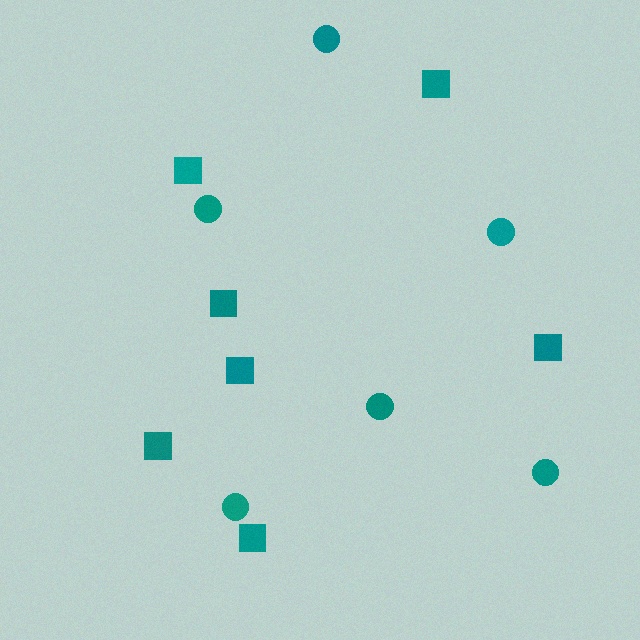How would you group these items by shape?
There are 2 groups: one group of circles (6) and one group of squares (7).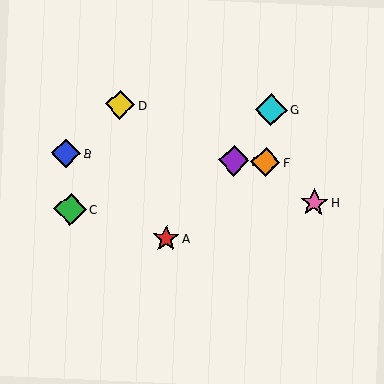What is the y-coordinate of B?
Object B is at y≈153.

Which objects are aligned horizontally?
Objects B, E, F are aligned horizontally.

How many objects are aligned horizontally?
3 objects (B, E, F) are aligned horizontally.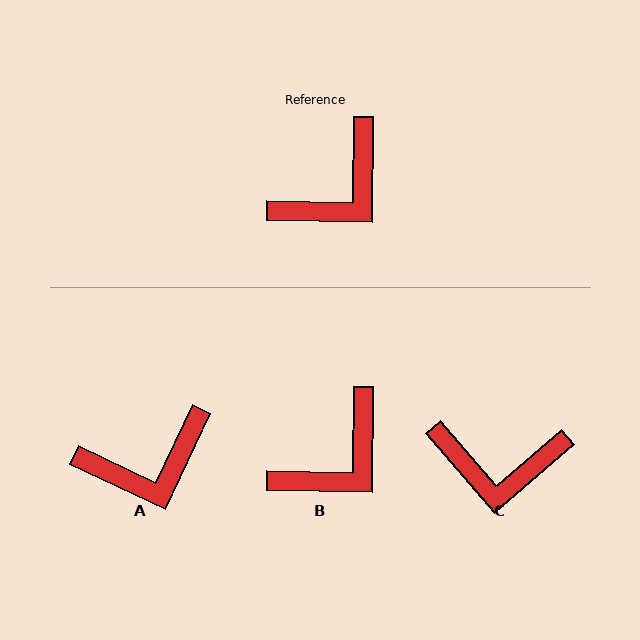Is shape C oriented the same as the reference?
No, it is off by about 48 degrees.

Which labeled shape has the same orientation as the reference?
B.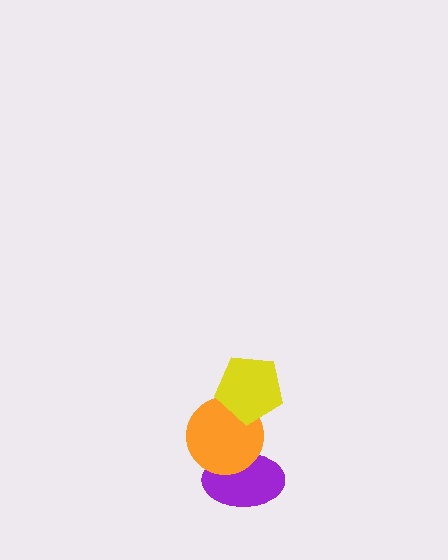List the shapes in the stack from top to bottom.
From top to bottom: the yellow pentagon, the orange circle, the purple ellipse.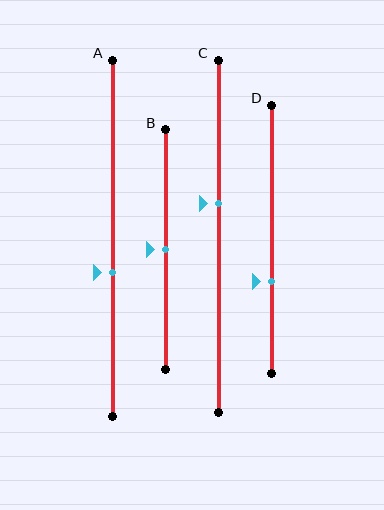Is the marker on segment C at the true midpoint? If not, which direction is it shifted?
No, the marker on segment C is shifted upward by about 9% of the segment length.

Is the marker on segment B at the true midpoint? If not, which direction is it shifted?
Yes, the marker on segment B is at the true midpoint.